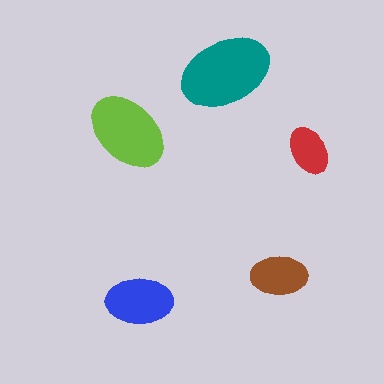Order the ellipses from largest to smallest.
the teal one, the lime one, the blue one, the brown one, the red one.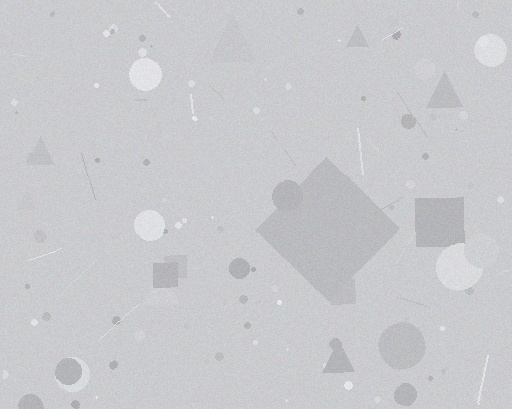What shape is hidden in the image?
A diamond is hidden in the image.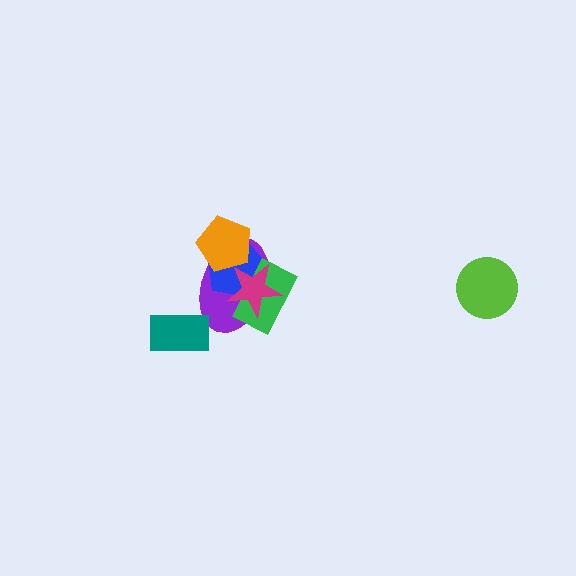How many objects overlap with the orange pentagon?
2 objects overlap with the orange pentagon.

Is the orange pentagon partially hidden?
No, no other shape covers it.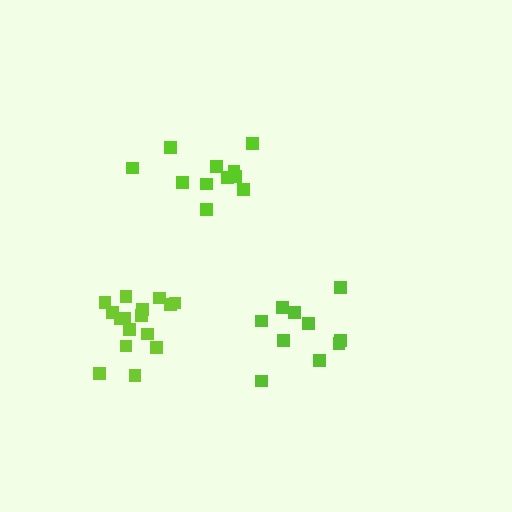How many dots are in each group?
Group 1: 10 dots, Group 2: 11 dots, Group 3: 16 dots (37 total).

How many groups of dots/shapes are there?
There are 3 groups.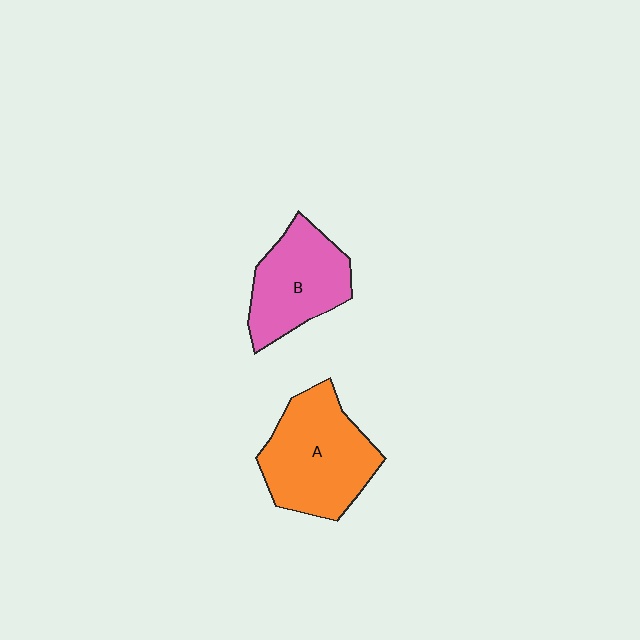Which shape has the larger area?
Shape A (orange).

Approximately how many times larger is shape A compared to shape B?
Approximately 1.3 times.